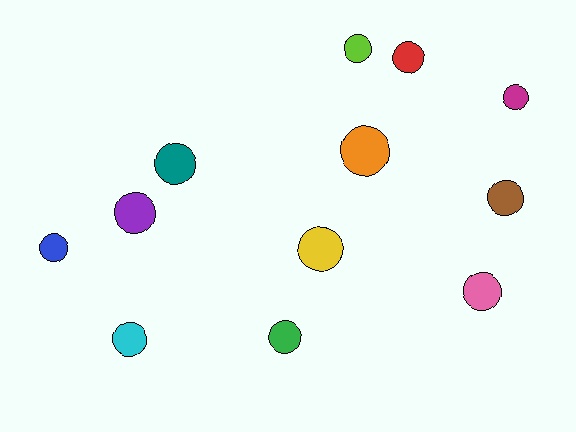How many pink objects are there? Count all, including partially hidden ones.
There is 1 pink object.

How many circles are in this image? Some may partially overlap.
There are 12 circles.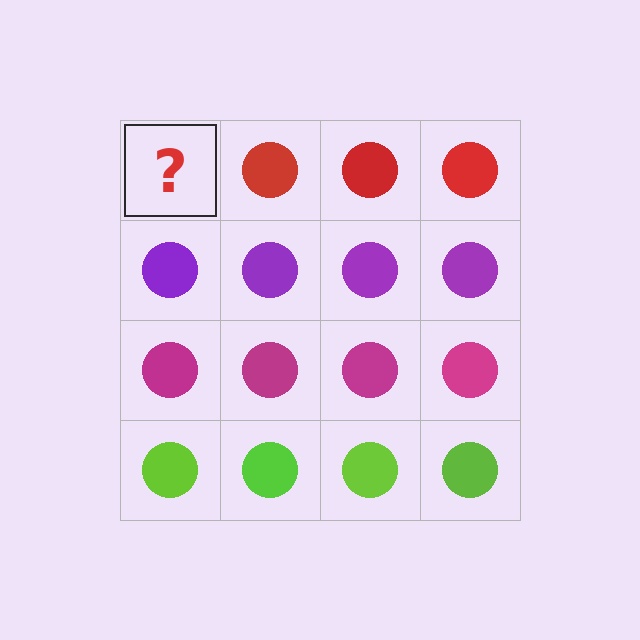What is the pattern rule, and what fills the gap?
The rule is that each row has a consistent color. The gap should be filled with a red circle.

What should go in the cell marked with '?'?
The missing cell should contain a red circle.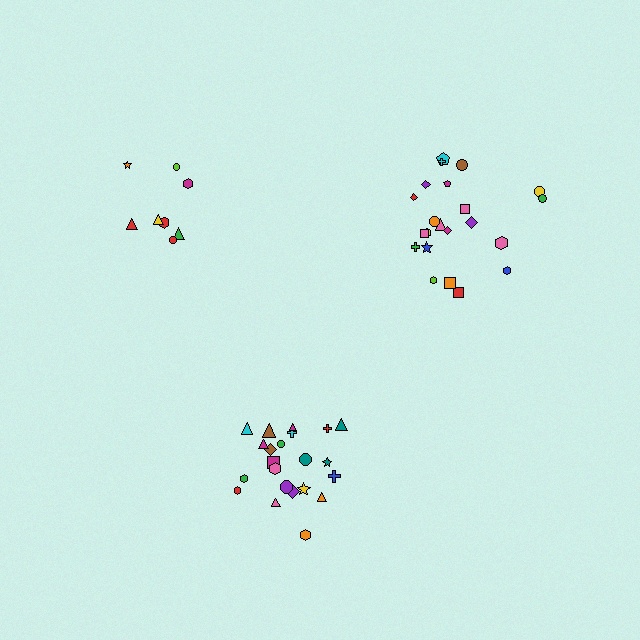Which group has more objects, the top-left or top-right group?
The top-right group.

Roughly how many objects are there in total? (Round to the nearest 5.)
Roughly 50 objects in total.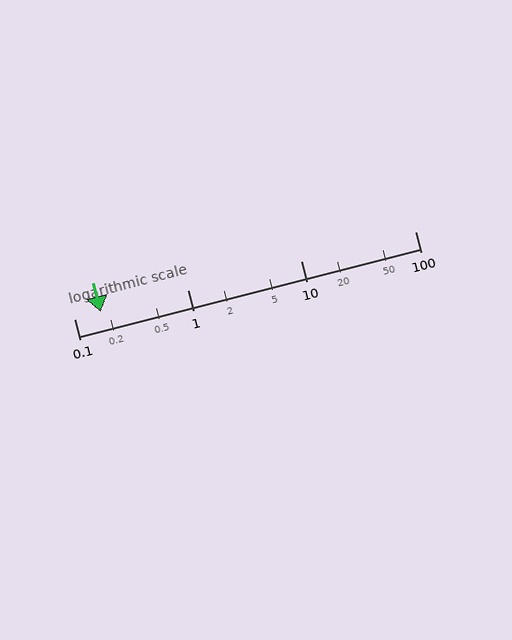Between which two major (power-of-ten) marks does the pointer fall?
The pointer is between 0.1 and 1.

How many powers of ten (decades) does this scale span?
The scale spans 3 decades, from 0.1 to 100.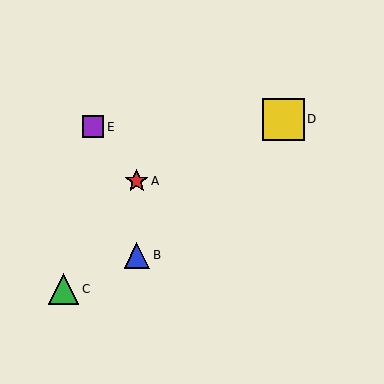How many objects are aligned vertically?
2 objects (A, B) are aligned vertically.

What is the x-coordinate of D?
Object D is at x≈284.